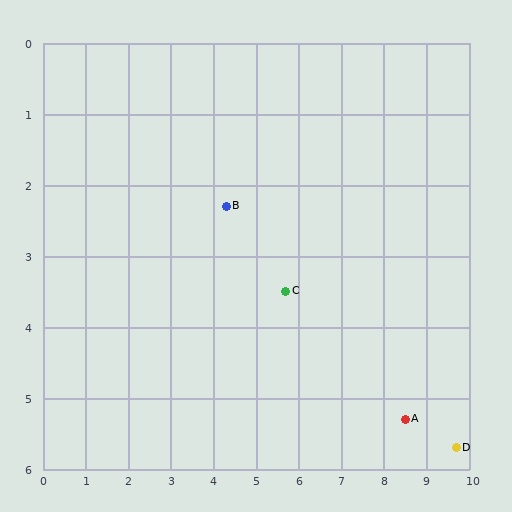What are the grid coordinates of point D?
Point D is at approximately (9.7, 5.7).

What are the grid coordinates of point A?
Point A is at approximately (8.5, 5.3).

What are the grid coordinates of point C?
Point C is at approximately (5.7, 3.5).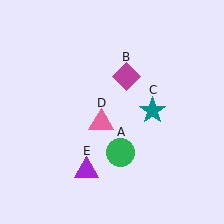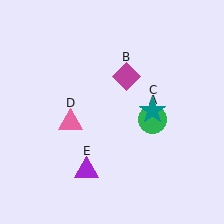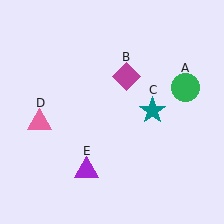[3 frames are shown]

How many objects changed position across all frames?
2 objects changed position: green circle (object A), pink triangle (object D).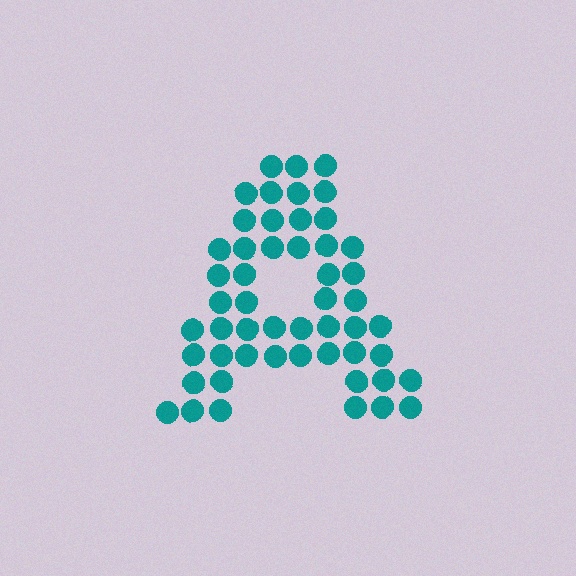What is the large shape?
The large shape is the letter A.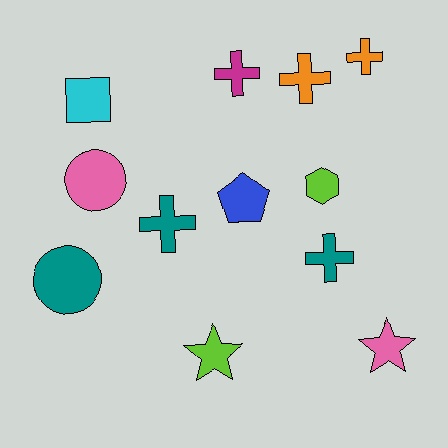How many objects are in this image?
There are 12 objects.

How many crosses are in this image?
There are 5 crosses.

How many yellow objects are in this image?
There are no yellow objects.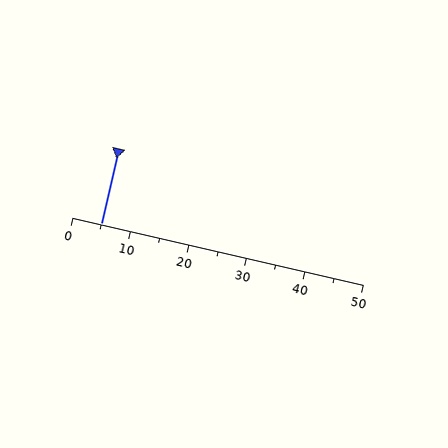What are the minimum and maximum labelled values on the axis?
The axis runs from 0 to 50.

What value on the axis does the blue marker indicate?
The marker indicates approximately 5.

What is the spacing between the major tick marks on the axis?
The major ticks are spaced 10 apart.